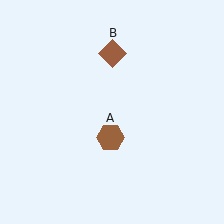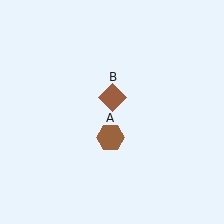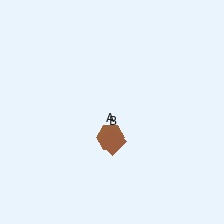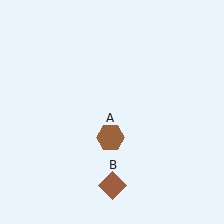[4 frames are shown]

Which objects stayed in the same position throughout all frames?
Brown hexagon (object A) remained stationary.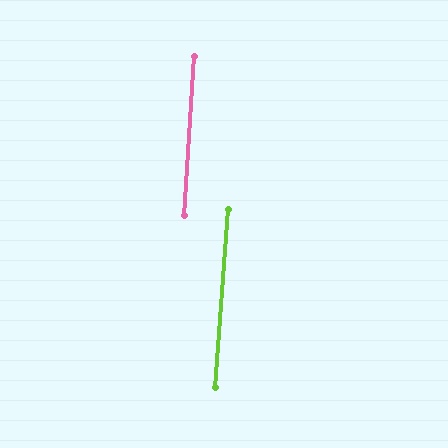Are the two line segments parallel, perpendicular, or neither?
Parallel — their directions differ by only 0.8°.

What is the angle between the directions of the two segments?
Approximately 1 degree.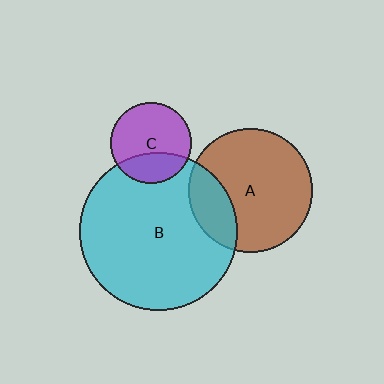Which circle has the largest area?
Circle B (cyan).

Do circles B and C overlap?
Yes.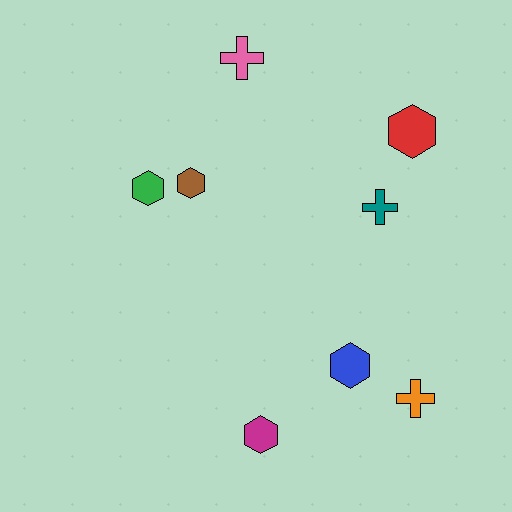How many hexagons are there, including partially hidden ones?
There are 5 hexagons.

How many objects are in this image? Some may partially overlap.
There are 8 objects.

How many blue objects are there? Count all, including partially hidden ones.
There is 1 blue object.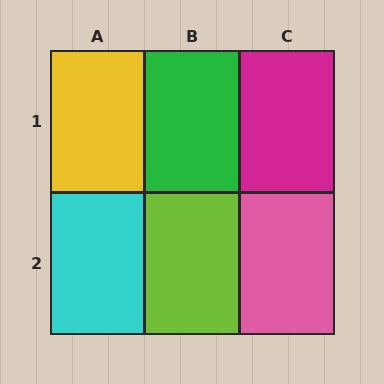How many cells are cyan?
1 cell is cyan.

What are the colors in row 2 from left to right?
Cyan, lime, pink.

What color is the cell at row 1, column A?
Yellow.